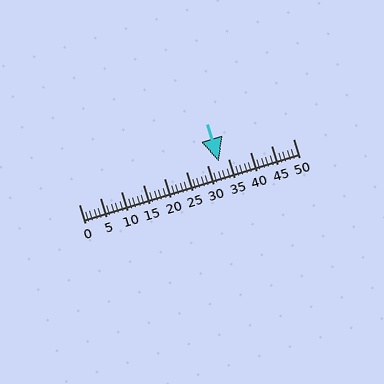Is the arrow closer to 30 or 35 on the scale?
The arrow is closer to 35.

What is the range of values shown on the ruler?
The ruler shows values from 0 to 50.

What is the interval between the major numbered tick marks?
The major tick marks are spaced 5 units apart.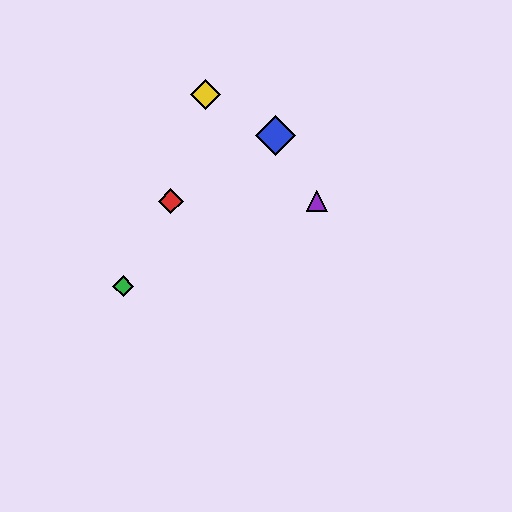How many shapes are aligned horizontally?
2 shapes (the red diamond, the purple triangle) are aligned horizontally.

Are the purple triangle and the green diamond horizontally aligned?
No, the purple triangle is at y≈201 and the green diamond is at y≈286.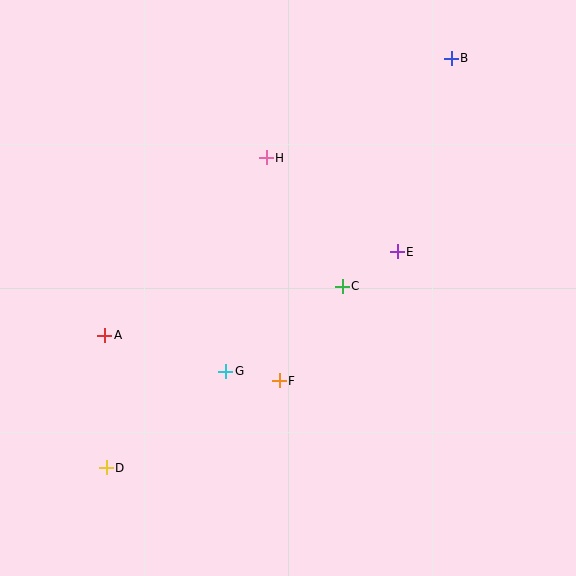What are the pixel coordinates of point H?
Point H is at (266, 158).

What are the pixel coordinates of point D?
Point D is at (106, 468).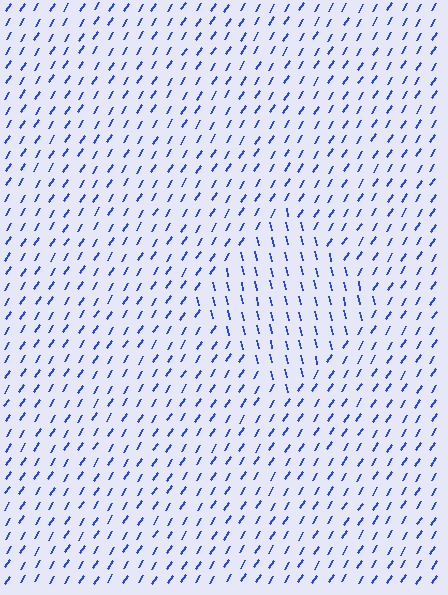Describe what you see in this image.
The image is filled with small blue line segments. A diamond region in the image has lines oriented differently from the surrounding lines, creating a visible texture boundary.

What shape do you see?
I see a diamond.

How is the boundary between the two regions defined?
The boundary is defined purely by a change in line orientation (approximately 45 degrees difference). All lines are the same color and thickness.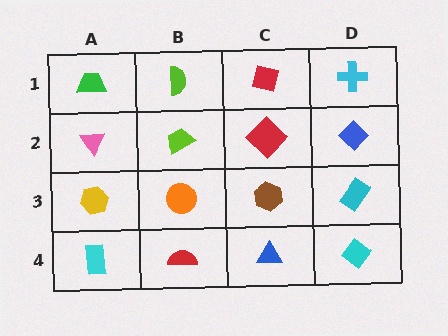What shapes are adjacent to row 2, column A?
A green trapezoid (row 1, column A), a yellow hexagon (row 3, column A), a lime trapezoid (row 2, column B).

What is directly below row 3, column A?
A cyan rectangle.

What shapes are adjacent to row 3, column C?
A red diamond (row 2, column C), a blue triangle (row 4, column C), an orange circle (row 3, column B), a cyan rectangle (row 3, column D).